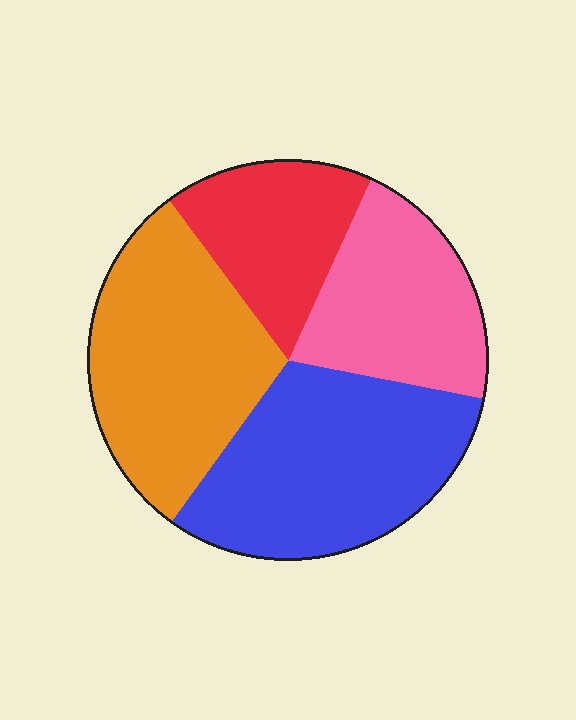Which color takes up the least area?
Red, at roughly 15%.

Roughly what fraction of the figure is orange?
Orange takes up about one third (1/3) of the figure.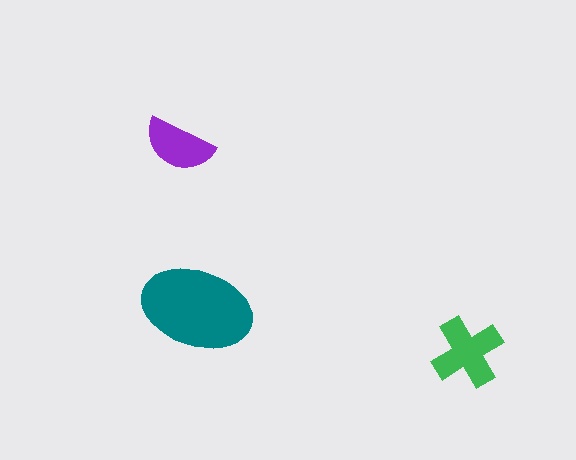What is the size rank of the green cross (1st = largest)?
2nd.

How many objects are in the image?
There are 3 objects in the image.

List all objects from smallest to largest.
The purple semicircle, the green cross, the teal ellipse.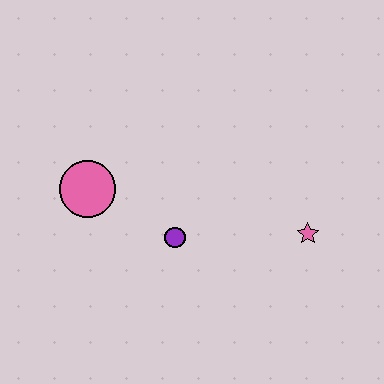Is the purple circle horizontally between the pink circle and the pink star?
Yes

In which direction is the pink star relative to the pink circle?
The pink star is to the right of the pink circle.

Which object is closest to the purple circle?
The pink circle is closest to the purple circle.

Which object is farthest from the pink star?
The pink circle is farthest from the pink star.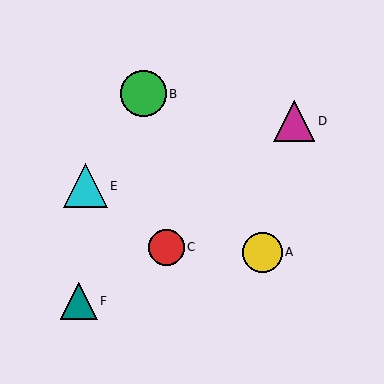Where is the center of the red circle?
The center of the red circle is at (166, 247).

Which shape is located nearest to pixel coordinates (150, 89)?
The green circle (labeled B) at (143, 94) is nearest to that location.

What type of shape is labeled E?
Shape E is a cyan triangle.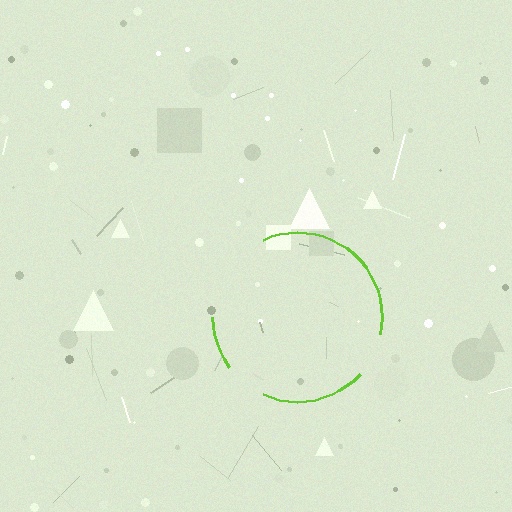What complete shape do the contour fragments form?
The contour fragments form a circle.